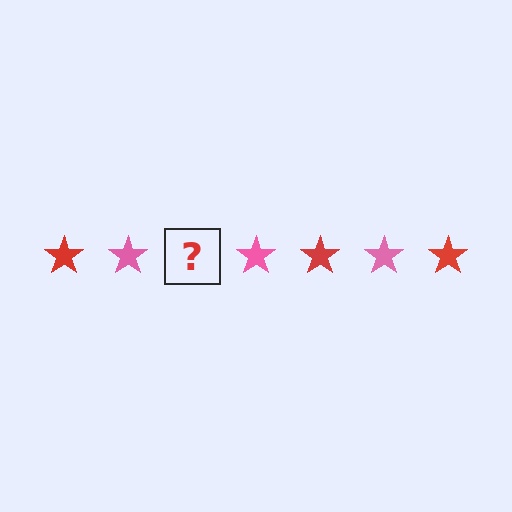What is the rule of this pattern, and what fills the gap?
The rule is that the pattern cycles through red, pink stars. The gap should be filled with a red star.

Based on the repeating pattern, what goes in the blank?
The blank should be a red star.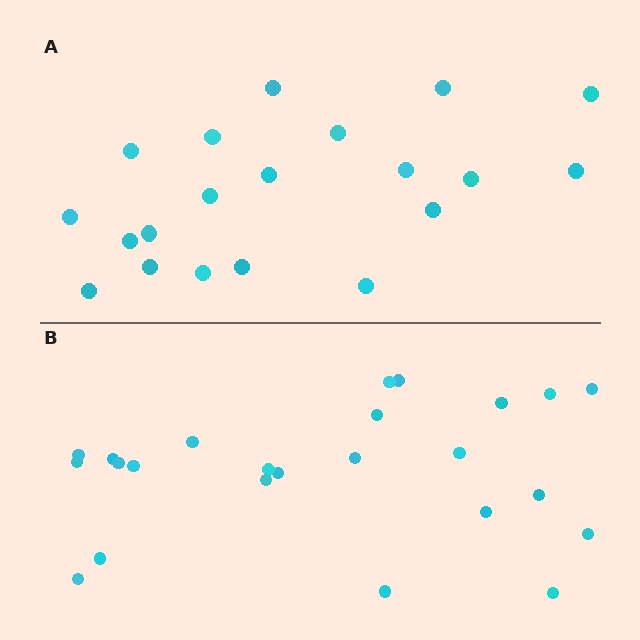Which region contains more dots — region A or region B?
Region B (the bottom region) has more dots.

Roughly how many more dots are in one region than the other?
Region B has about 4 more dots than region A.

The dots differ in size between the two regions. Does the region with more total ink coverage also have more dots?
No. Region A has more total ink coverage because its dots are larger, but region B actually contains more individual dots. Total area can be misleading — the number of items is what matters here.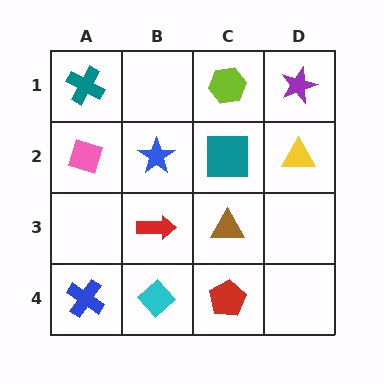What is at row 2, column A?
A pink diamond.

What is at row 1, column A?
A teal cross.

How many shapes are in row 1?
3 shapes.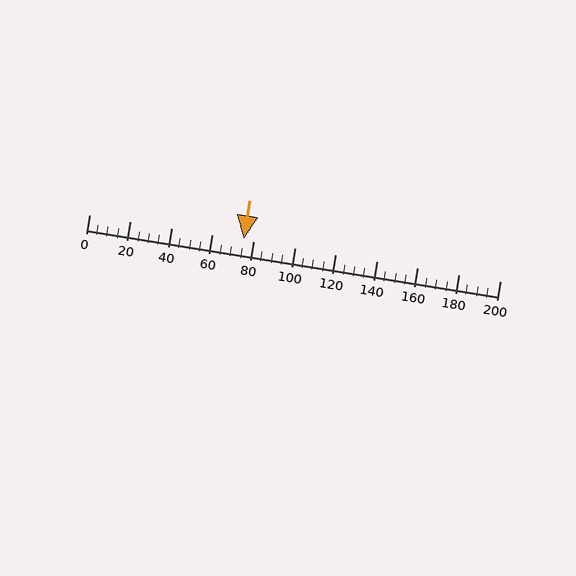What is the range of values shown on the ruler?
The ruler shows values from 0 to 200.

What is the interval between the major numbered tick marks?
The major tick marks are spaced 20 units apart.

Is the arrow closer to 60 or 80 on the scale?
The arrow is closer to 80.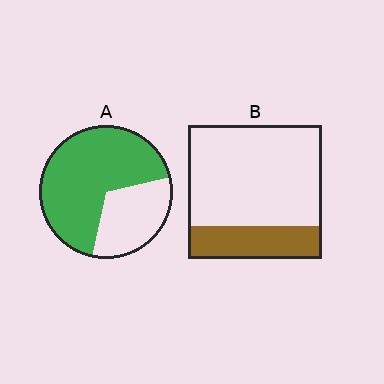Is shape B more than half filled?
No.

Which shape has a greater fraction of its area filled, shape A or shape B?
Shape A.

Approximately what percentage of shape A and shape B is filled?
A is approximately 70% and B is approximately 25%.